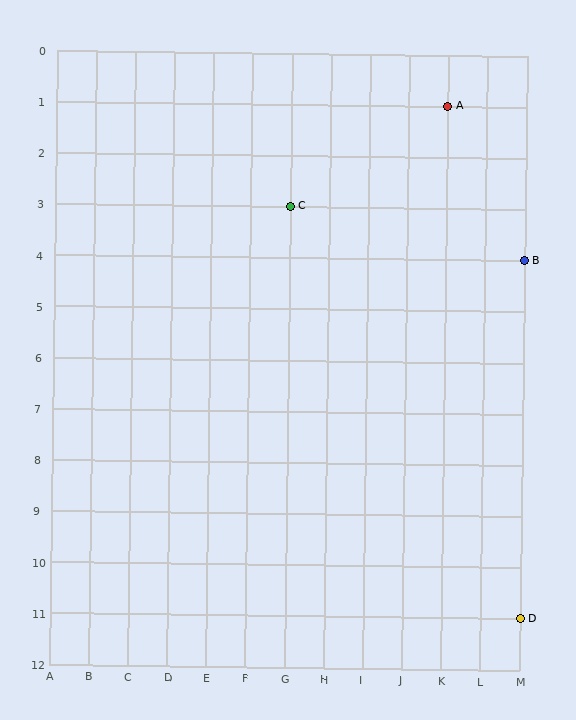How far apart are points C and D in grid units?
Points C and D are 6 columns and 8 rows apart (about 10.0 grid units diagonally).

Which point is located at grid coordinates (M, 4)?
Point B is at (M, 4).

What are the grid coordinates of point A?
Point A is at grid coordinates (K, 1).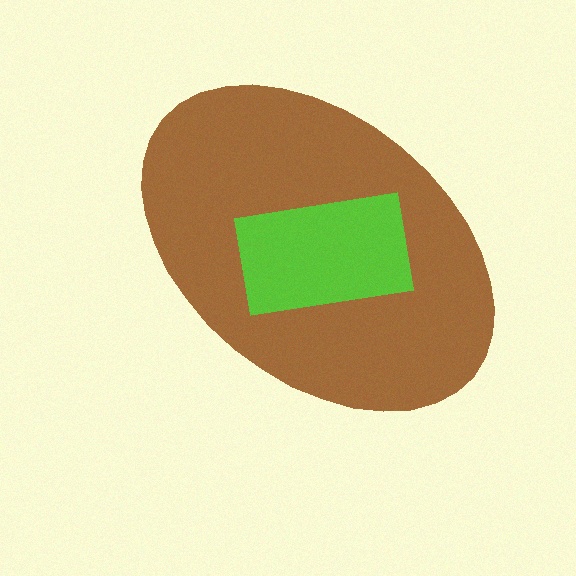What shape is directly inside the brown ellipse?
The lime rectangle.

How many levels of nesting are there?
2.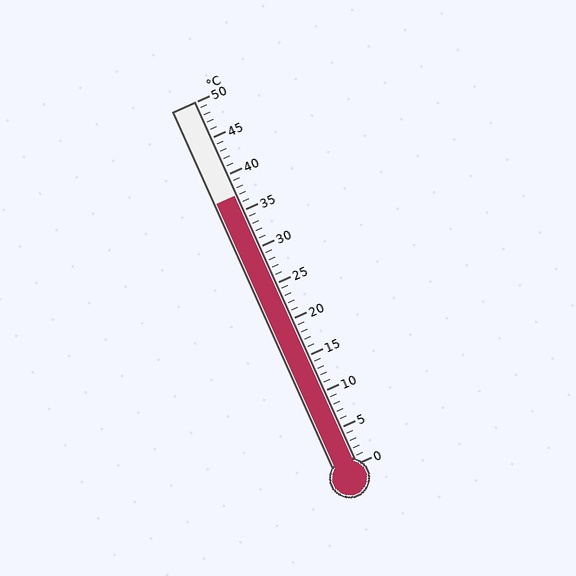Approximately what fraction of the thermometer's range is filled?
The thermometer is filled to approximately 75% of its range.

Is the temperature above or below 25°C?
The temperature is above 25°C.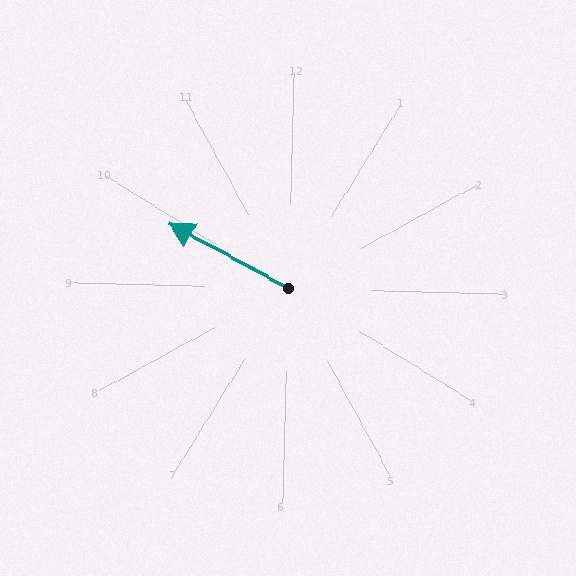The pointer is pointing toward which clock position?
Roughly 10 o'clock.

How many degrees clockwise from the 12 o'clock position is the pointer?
Approximately 297 degrees.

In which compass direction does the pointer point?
Northwest.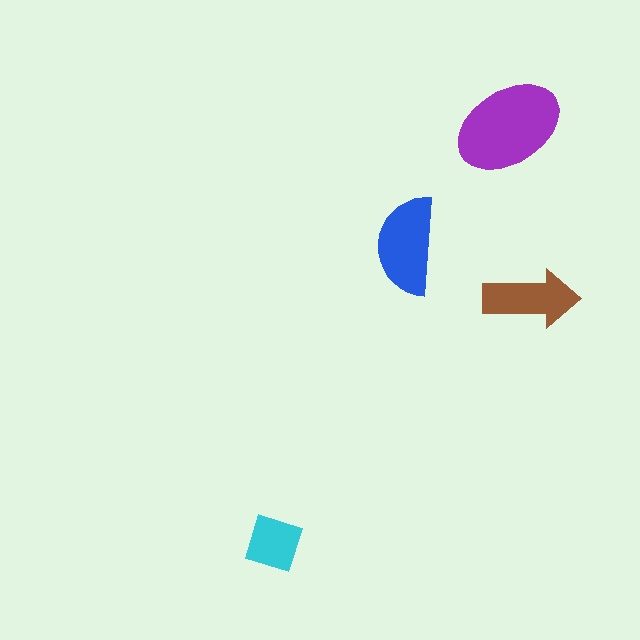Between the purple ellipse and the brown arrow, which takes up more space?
The purple ellipse.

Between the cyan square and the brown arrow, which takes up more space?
The brown arrow.